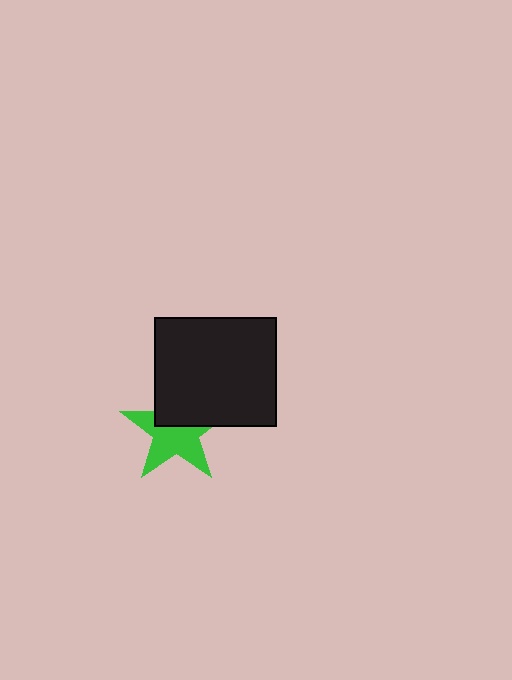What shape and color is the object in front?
The object in front is a black rectangle.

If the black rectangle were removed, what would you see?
You would see the complete green star.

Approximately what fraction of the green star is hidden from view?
Roughly 41% of the green star is hidden behind the black rectangle.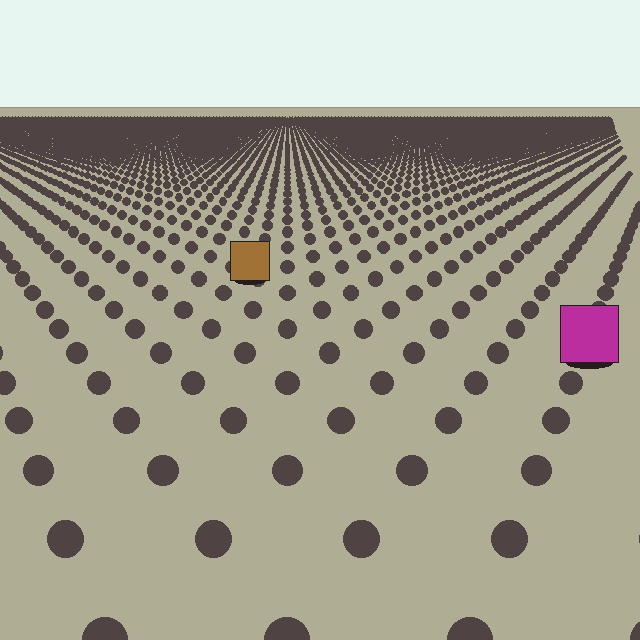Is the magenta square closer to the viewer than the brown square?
Yes. The magenta square is closer — you can tell from the texture gradient: the ground texture is coarser near it.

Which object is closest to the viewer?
The magenta square is closest. The texture marks near it are larger and more spread out.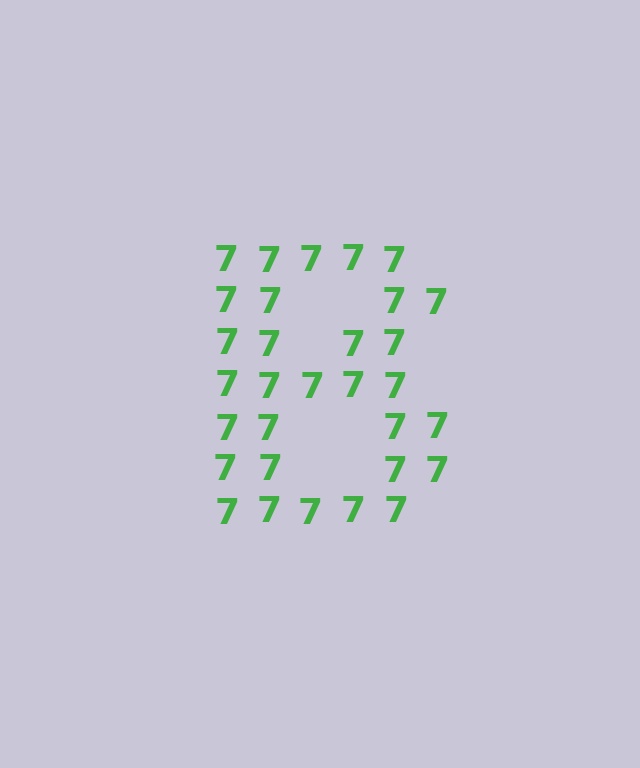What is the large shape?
The large shape is the letter B.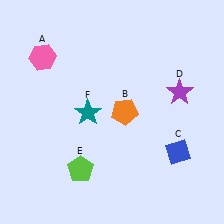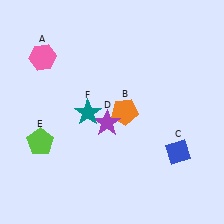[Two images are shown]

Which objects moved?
The objects that moved are: the purple star (D), the lime pentagon (E).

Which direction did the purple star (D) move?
The purple star (D) moved left.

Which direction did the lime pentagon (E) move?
The lime pentagon (E) moved left.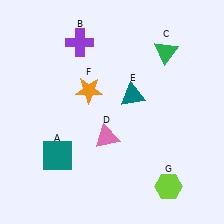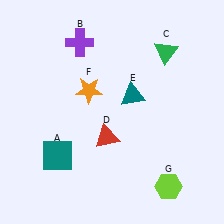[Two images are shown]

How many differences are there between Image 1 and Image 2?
There is 1 difference between the two images.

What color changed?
The triangle (D) changed from pink in Image 1 to red in Image 2.